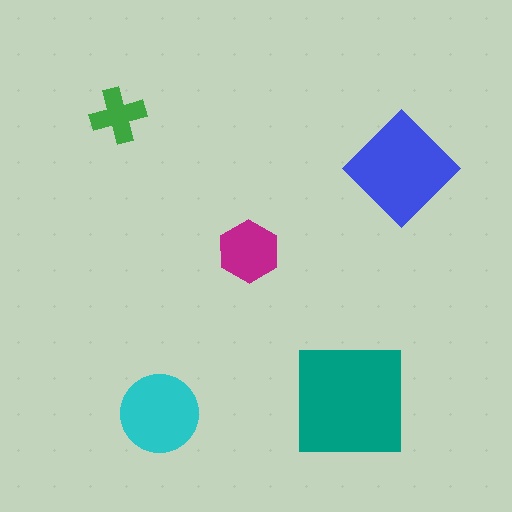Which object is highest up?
The green cross is topmost.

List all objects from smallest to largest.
The green cross, the magenta hexagon, the cyan circle, the blue diamond, the teal square.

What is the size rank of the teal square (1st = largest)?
1st.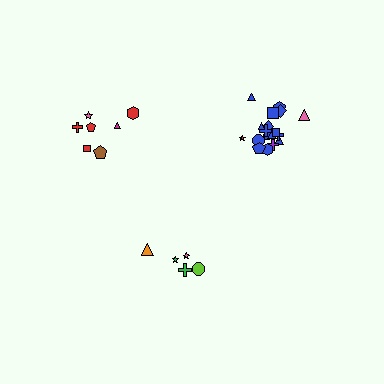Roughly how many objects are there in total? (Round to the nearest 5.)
Roughly 30 objects in total.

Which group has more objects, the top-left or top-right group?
The top-right group.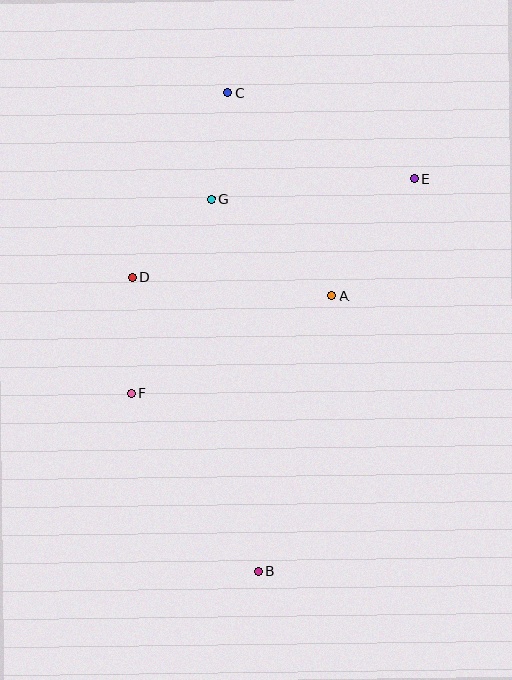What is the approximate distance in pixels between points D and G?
The distance between D and G is approximately 111 pixels.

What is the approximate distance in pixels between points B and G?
The distance between B and G is approximately 375 pixels.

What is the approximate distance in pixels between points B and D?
The distance between B and D is approximately 320 pixels.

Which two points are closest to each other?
Points C and G are closest to each other.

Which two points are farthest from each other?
Points B and C are farthest from each other.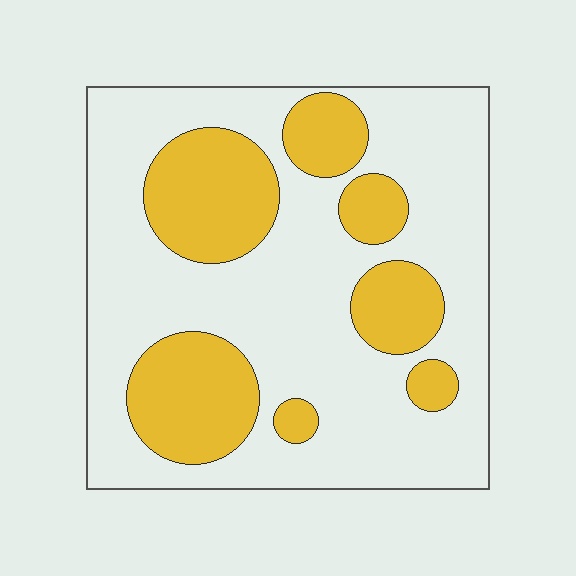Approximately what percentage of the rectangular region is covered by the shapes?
Approximately 30%.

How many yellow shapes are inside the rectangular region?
7.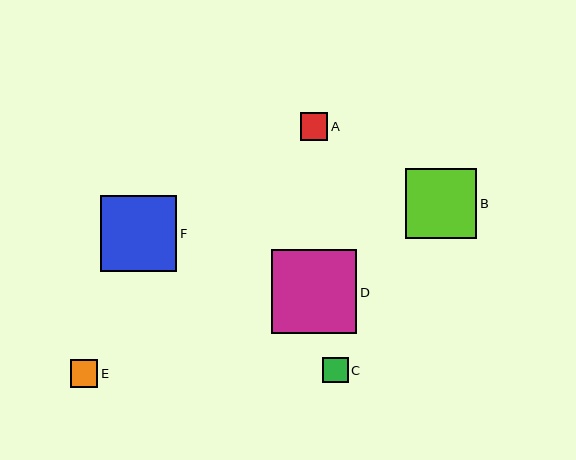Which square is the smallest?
Square C is the smallest with a size of approximately 26 pixels.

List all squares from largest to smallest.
From largest to smallest: D, F, B, E, A, C.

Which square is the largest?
Square D is the largest with a size of approximately 85 pixels.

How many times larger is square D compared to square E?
Square D is approximately 3.0 times the size of square E.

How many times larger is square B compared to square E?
Square B is approximately 2.5 times the size of square E.